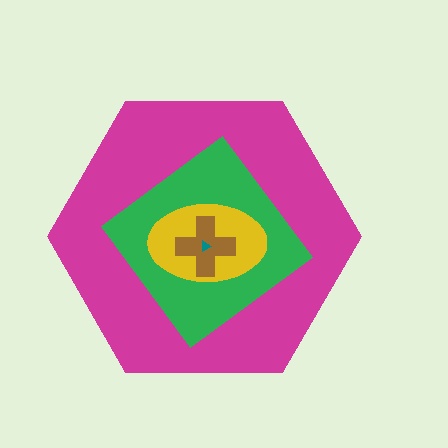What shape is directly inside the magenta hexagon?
The green diamond.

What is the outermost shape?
The magenta hexagon.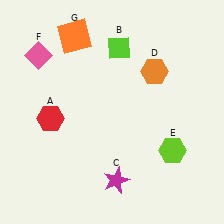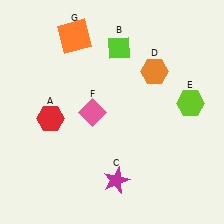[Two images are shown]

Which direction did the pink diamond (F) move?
The pink diamond (F) moved down.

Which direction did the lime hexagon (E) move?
The lime hexagon (E) moved up.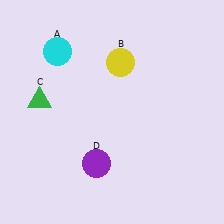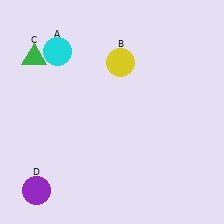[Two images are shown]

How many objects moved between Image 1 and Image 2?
2 objects moved between the two images.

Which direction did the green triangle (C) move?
The green triangle (C) moved up.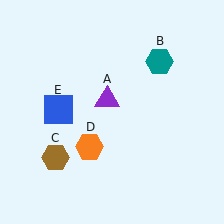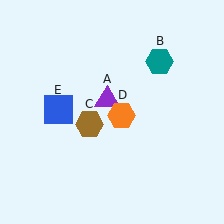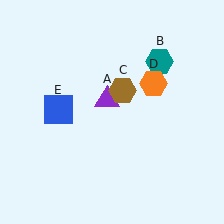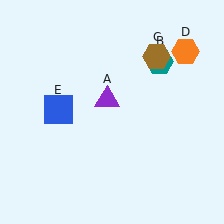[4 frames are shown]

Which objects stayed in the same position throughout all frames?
Purple triangle (object A) and teal hexagon (object B) and blue square (object E) remained stationary.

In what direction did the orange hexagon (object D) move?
The orange hexagon (object D) moved up and to the right.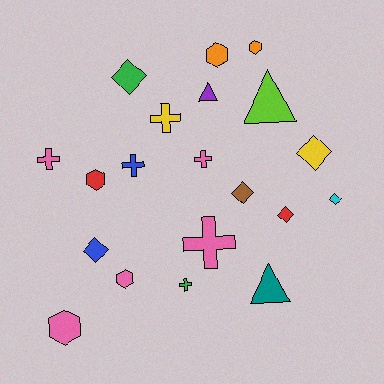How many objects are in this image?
There are 20 objects.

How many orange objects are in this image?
There are 2 orange objects.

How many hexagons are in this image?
There are 5 hexagons.